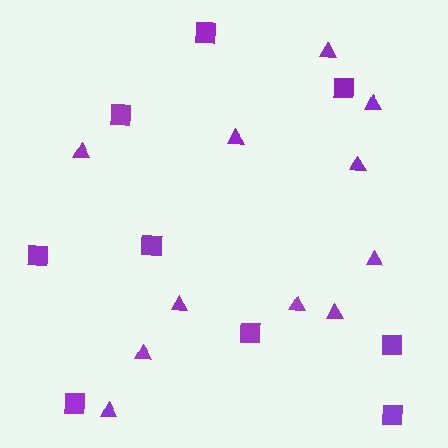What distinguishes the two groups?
There are 2 groups: one group of squares (9) and one group of triangles (11).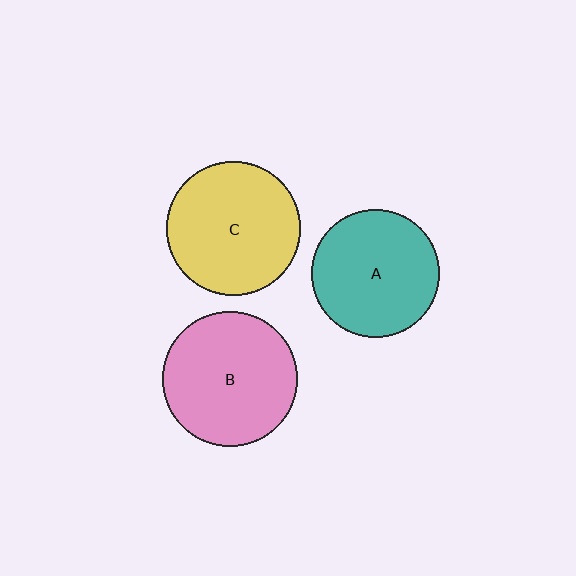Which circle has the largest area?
Circle B (pink).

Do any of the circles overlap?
No, none of the circles overlap.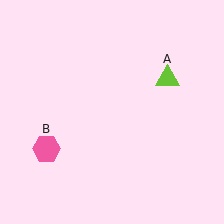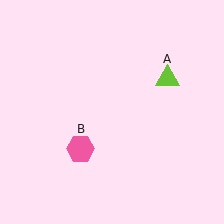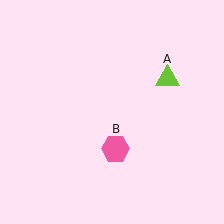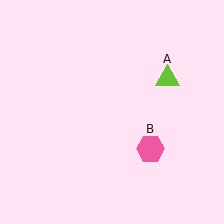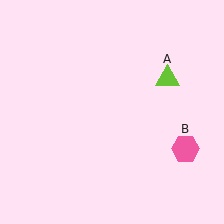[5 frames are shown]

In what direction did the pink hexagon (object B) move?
The pink hexagon (object B) moved right.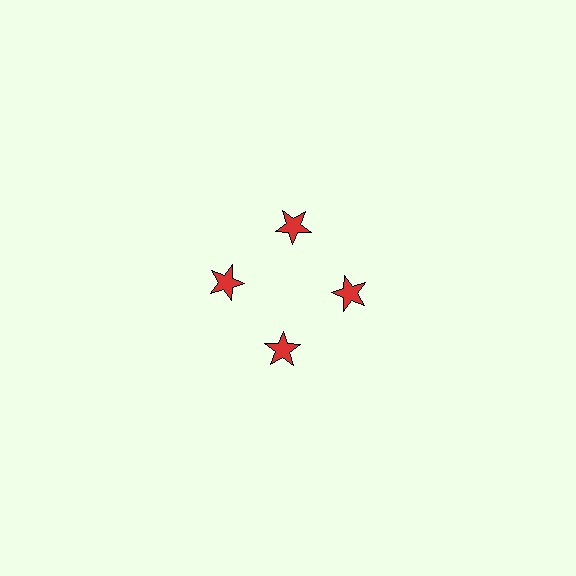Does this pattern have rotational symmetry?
Yes, this pattern has 4-fold rotational symmetry. It looks the same after rotating 90 degrees around the center.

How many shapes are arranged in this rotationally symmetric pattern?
There are 4 shapes, arranged in 4 groups of 1.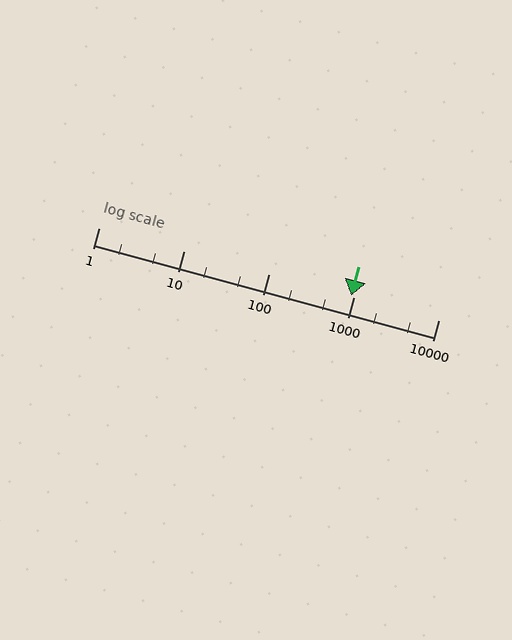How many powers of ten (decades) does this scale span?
The scale spans 4 decades, from 1 to 10000.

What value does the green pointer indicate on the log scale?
The pointer indicates approximately 940.